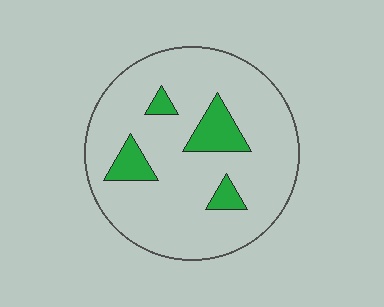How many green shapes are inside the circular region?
4.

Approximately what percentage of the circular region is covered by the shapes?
Approximately 15%.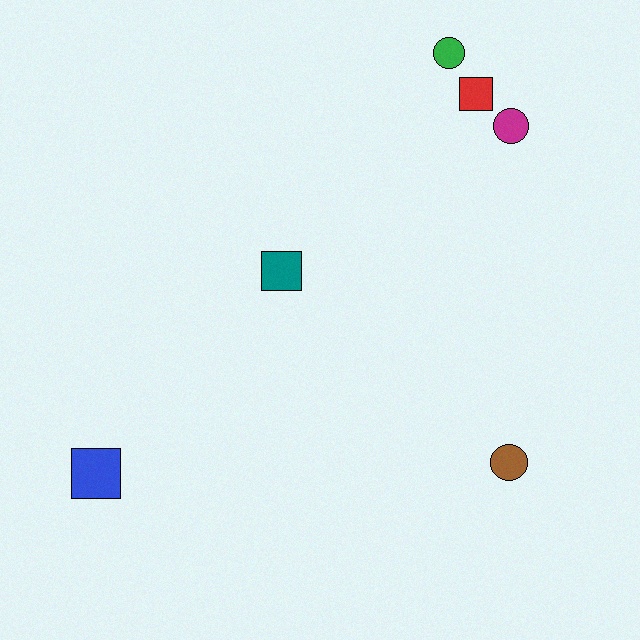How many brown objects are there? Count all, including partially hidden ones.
There is 1 brown object.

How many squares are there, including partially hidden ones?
There are 3 squares.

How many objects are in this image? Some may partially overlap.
There are 6 objects.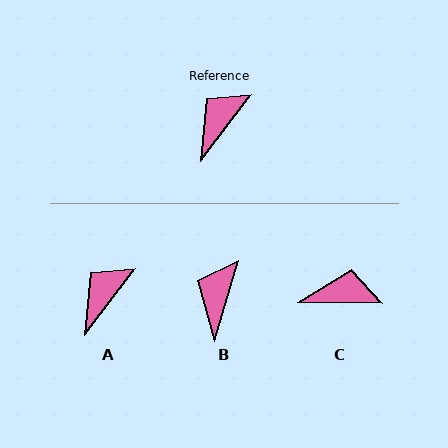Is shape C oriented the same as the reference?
No, it is off by about 54 degrees.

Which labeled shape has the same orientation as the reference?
A.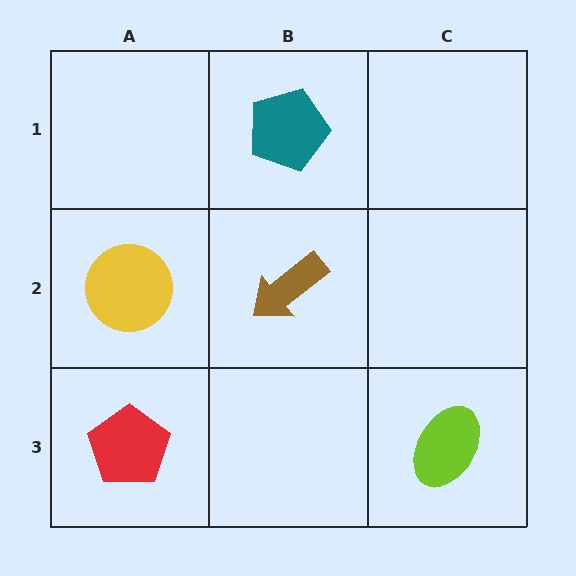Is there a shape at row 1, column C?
No, that cell is empty.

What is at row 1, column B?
A teal pentagon.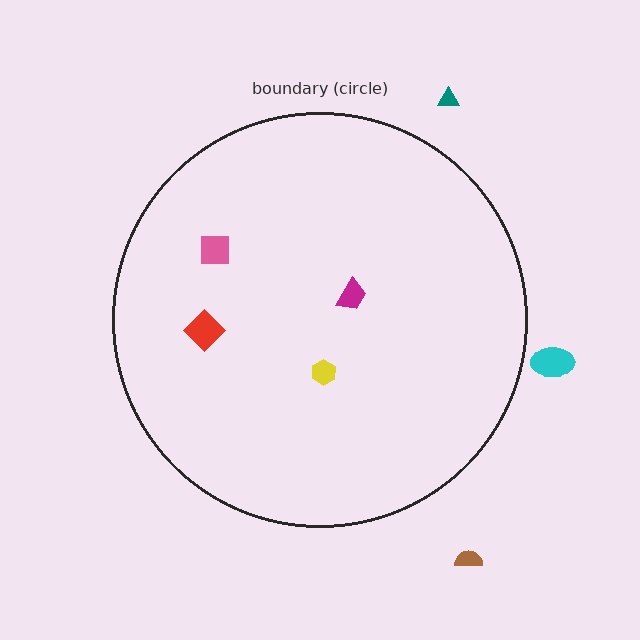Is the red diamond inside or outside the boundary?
Inside.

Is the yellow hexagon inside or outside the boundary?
Inside.